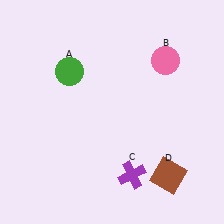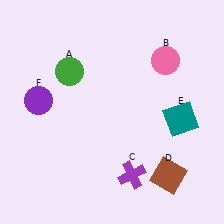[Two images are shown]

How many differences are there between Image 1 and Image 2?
There are 2 differences between the two images.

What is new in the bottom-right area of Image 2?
A teal square (E) was added in the bottom-right area of Image 2.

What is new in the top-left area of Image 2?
A purple circle (F) was added in the top-left area of Image 2.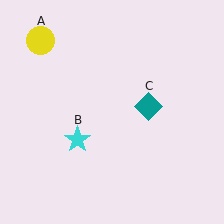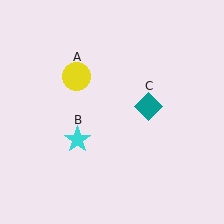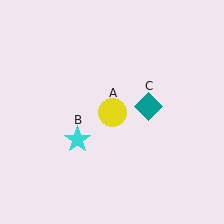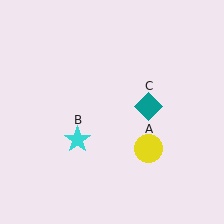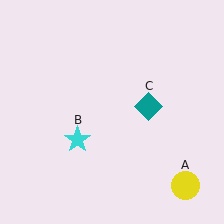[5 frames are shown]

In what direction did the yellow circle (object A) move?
The yellow circle (object A) moved down and to the right.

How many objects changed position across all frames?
1 object changed position: yellow circle (object A).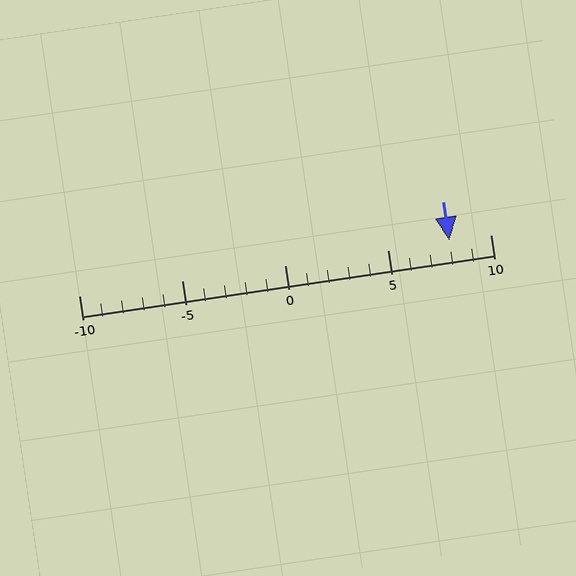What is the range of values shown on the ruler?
The ruler shows values from -10 to 10.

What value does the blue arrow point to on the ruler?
The blue arrow points to approximately 8.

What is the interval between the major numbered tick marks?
The major tick marks are spaced 5 units apart.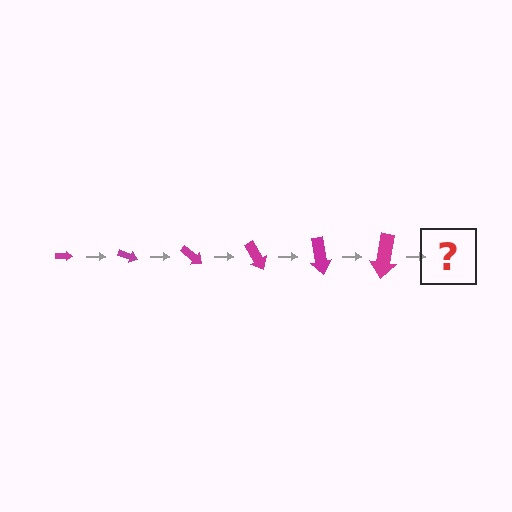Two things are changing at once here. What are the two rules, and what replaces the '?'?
The two rules are that the arrow grows larger each step and it rotates 20 degrees each step. The '?' should be an arrow, larger than the previous one and rotated 120 degrees from the start.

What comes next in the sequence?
The next element should be an arrow, larger than the previous one and rotated 120 degrees from the start.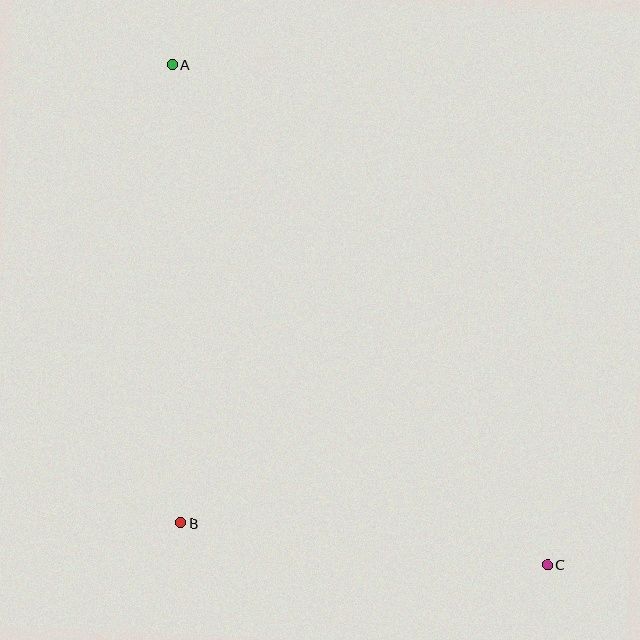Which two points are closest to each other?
Points B and C are closest to each other.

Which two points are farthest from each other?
Points A and C are farthest from each other.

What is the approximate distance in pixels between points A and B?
The distance between A and B is approximately 458 pixels.